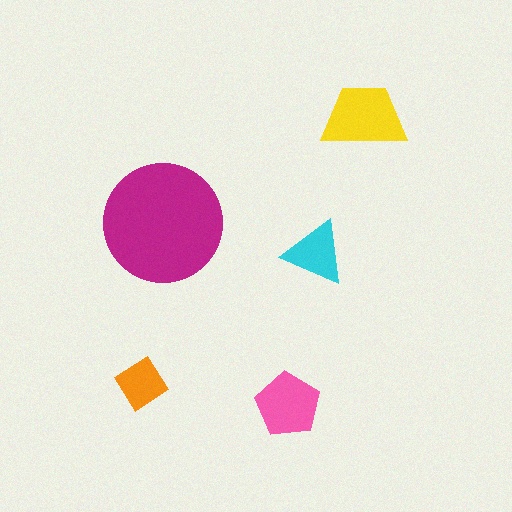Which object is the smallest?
The orange diamond.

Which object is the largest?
The magenta circle.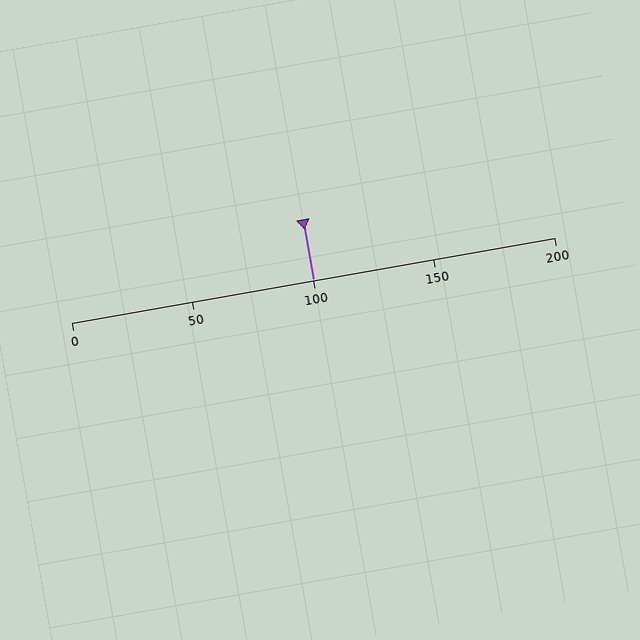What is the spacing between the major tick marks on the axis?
The major ticks are spaced 50 apart.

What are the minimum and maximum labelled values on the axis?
The axis runs from 0 to 200.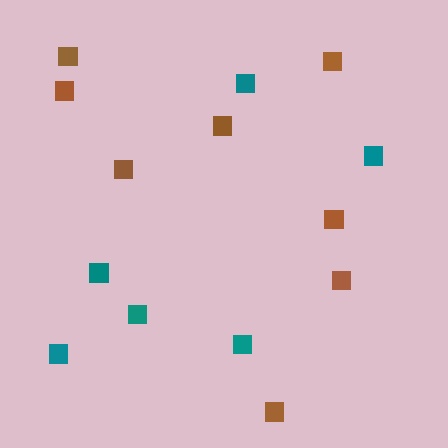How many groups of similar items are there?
There are 2 groups: one group of teal squares (6) and one group of brown squares (8).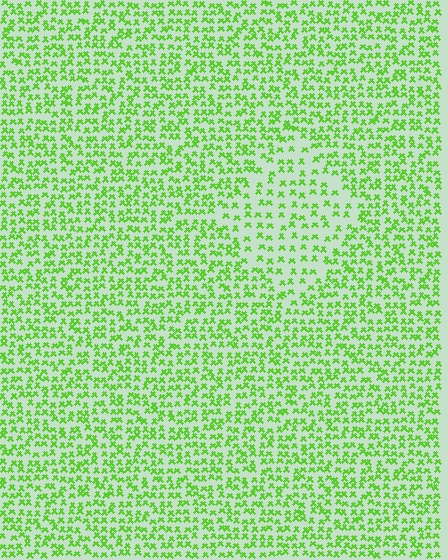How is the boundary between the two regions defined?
The boundary is defined by a change in element density (approximately 1.8x ratio). All elements are the same color, size, and shape.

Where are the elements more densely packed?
The elements are more densely packed outside the diamond boundary.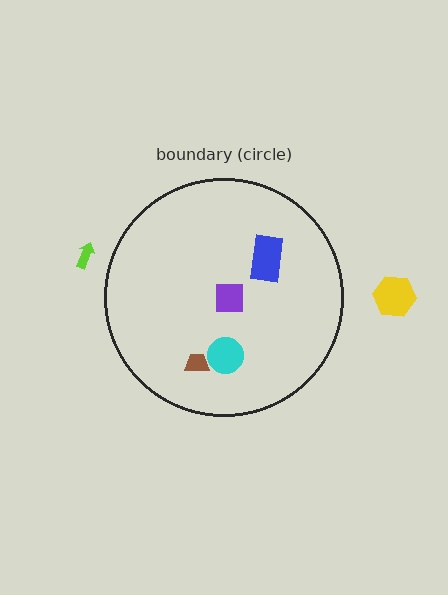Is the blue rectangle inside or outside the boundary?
Inside.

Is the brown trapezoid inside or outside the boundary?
Inside.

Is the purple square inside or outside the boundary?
Inside.